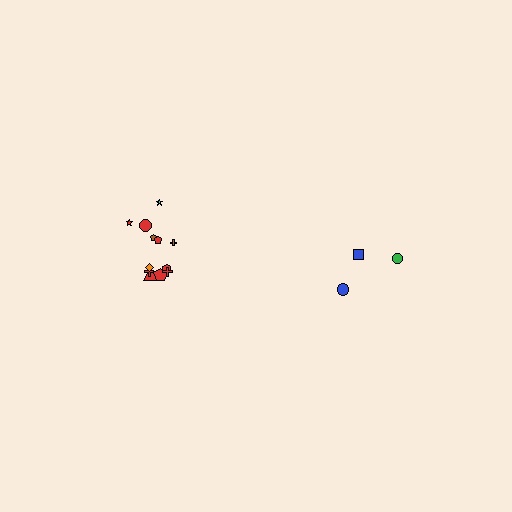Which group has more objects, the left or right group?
The left group.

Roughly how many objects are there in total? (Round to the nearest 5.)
Roughly 15 objects in total.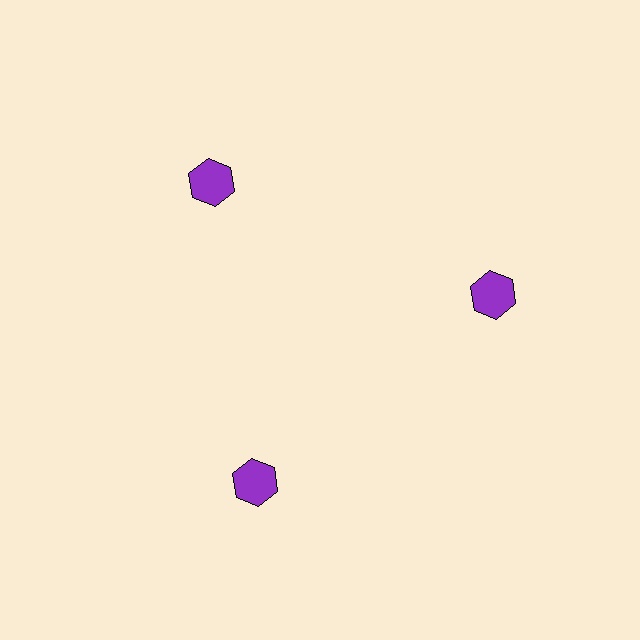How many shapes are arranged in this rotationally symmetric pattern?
There are 3 shapes, arranged in 3 groups of 1.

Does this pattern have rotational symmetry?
Yes, this pattern has 3-fold rotational symmetry. It looks the same after rotating 120 degrees around the center.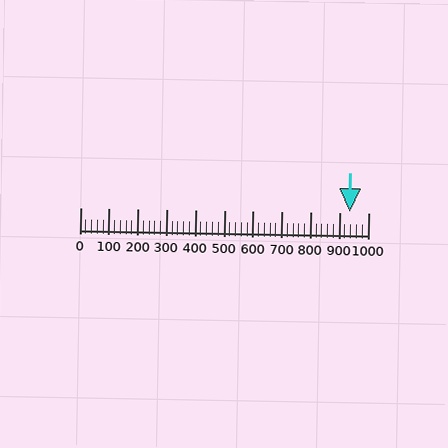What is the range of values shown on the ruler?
The ruler shows values from 0 to 1000.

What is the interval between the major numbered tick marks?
The major tick marks are spaced 100 units apart.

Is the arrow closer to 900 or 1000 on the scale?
The arrow is closer to 900.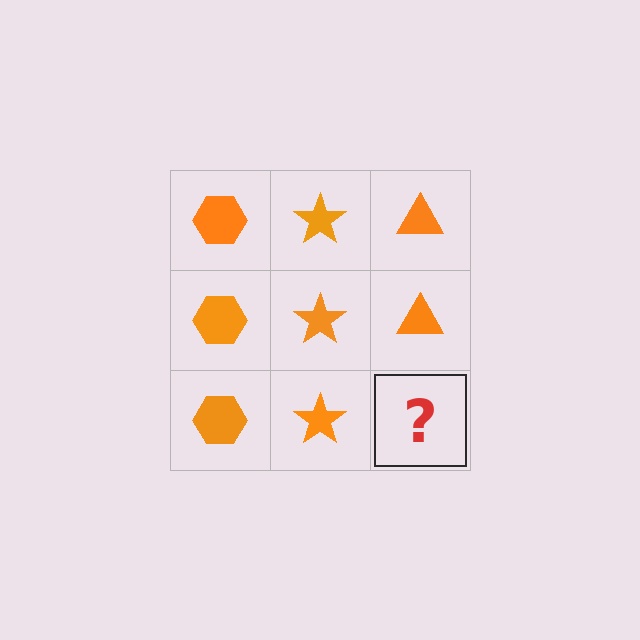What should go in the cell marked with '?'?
The missing cell should contain an orange triangle.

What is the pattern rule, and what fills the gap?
The rule is that each column has a consistent shape. The gap should be filled with an orange triangle.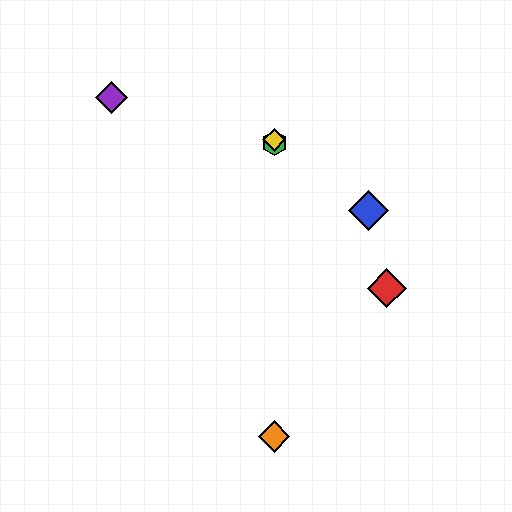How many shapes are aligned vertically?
3 shapes (the green hexagon, the yellow diamond, the orange diamond) are aligned vertically.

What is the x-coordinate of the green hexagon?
The green hexagon is at x≈274.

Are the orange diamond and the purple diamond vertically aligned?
No, the orange diamond is at x≈274 and the purple diamond is at x≈112.